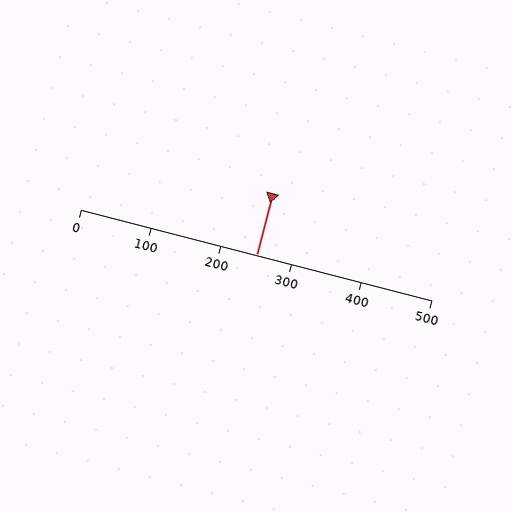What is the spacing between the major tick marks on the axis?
The major ticks are spaced 100 apart.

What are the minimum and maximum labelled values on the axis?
The axis runs from 0 to 500.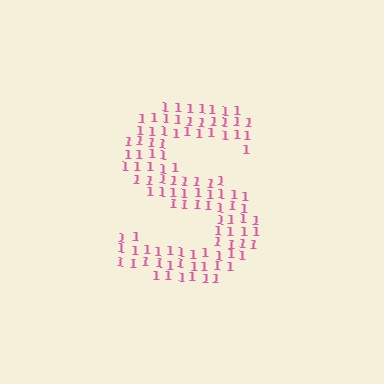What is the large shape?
The large shape is the letter S.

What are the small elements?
The small elements are digit 1's.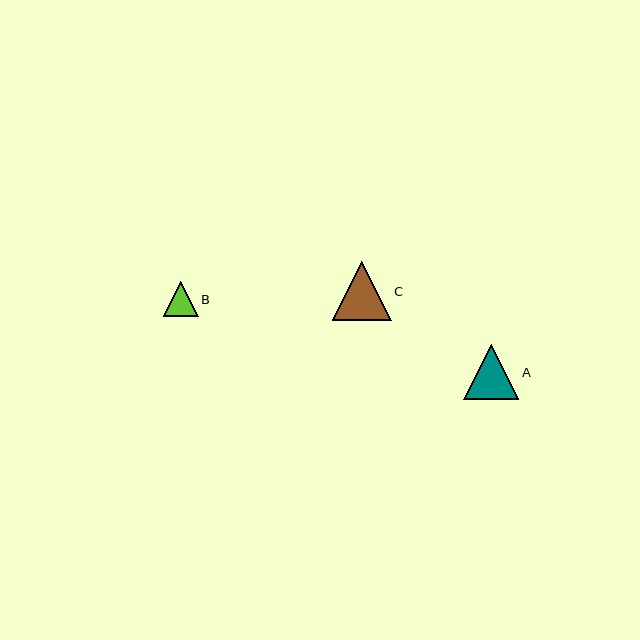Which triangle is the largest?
Triangle C is the largest with a size of approximately 59 pixels.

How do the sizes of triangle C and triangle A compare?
Triangle C and triangle A are approximately the same size.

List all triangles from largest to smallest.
From largest to smallest: C, A, B.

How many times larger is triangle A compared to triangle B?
Triangle A is approximately 1.6 times the size of triangle B.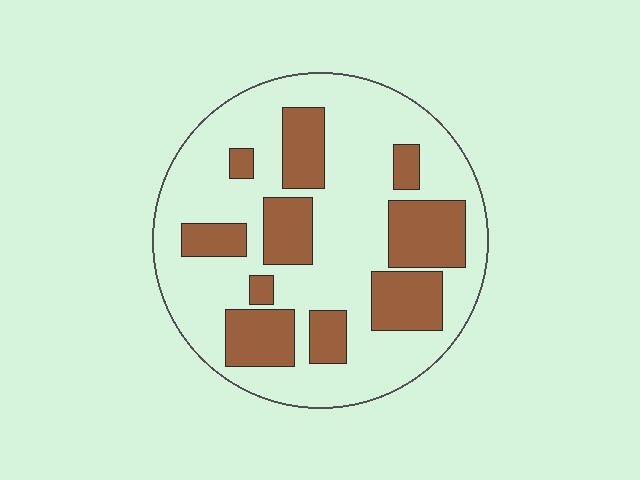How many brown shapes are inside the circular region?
10.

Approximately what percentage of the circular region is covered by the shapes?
Approximately 30%.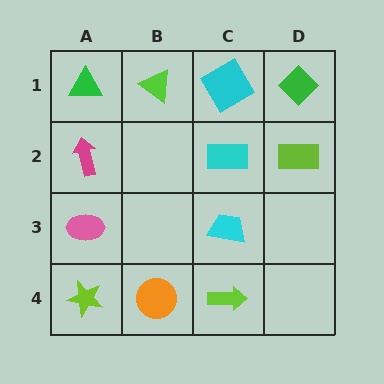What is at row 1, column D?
A green diamond.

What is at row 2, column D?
A lime rectangle.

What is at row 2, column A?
A magenta arrow.